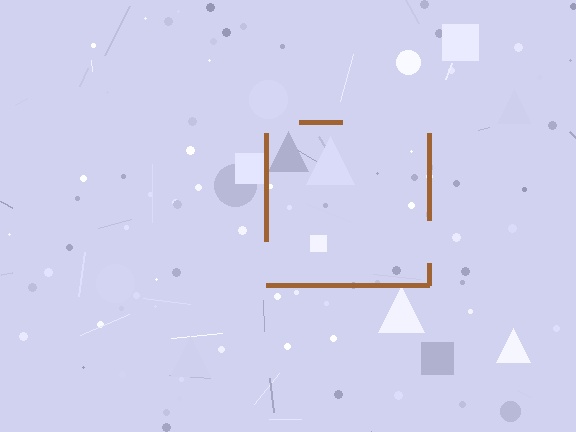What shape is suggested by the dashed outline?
The dashed outline suggests a square.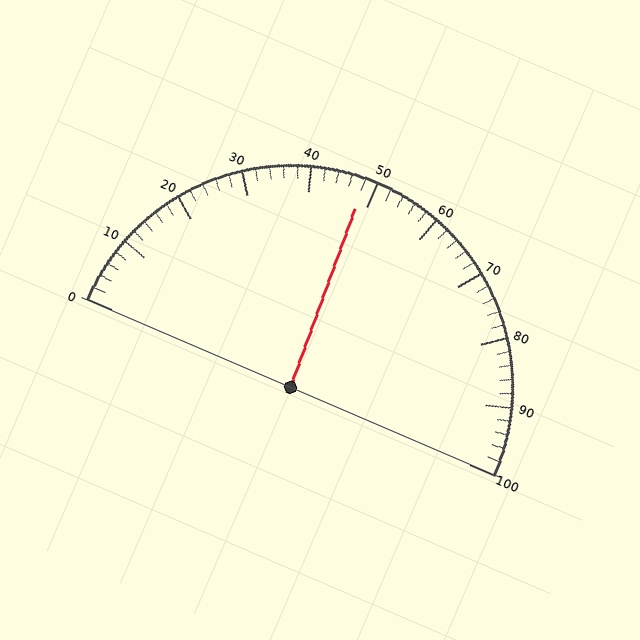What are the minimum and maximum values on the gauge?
The gauge ranges from 0 to 100.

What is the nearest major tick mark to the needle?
The nearest major tick mark is 50.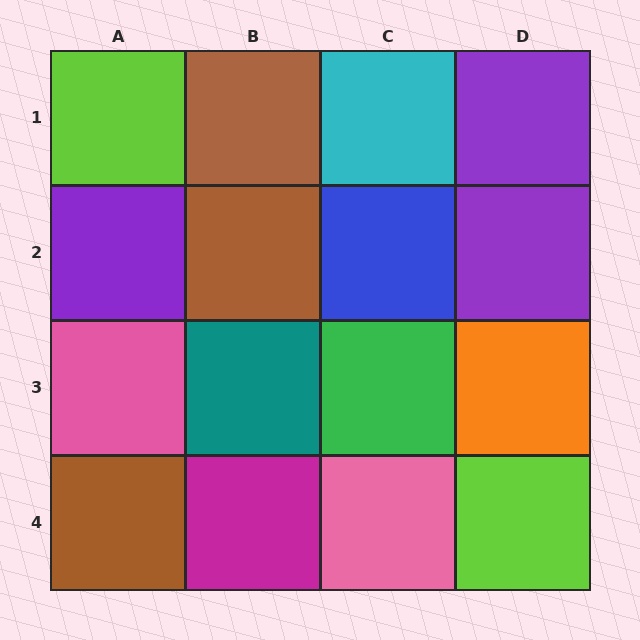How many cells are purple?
3 cells are purple.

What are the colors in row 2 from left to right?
Purple, brown, blue, purple.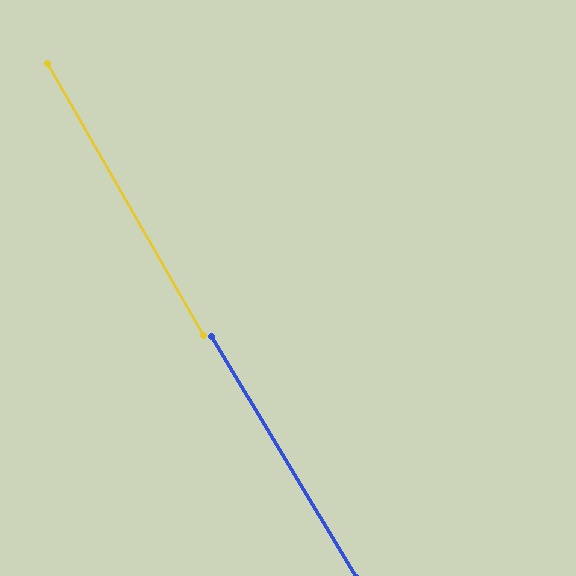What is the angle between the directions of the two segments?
Approximately 1 degree.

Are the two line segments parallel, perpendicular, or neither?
Parallel — their directions differ by only 1.2°.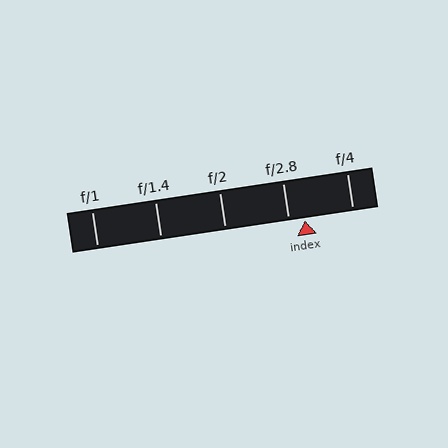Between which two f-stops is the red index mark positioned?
The index mark is between f/2.8 and f/4.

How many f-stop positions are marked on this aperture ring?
There are 5 f-stop positions marked.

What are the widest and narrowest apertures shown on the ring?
The widest aperture shown is f/1 and the narrowest is f/4.